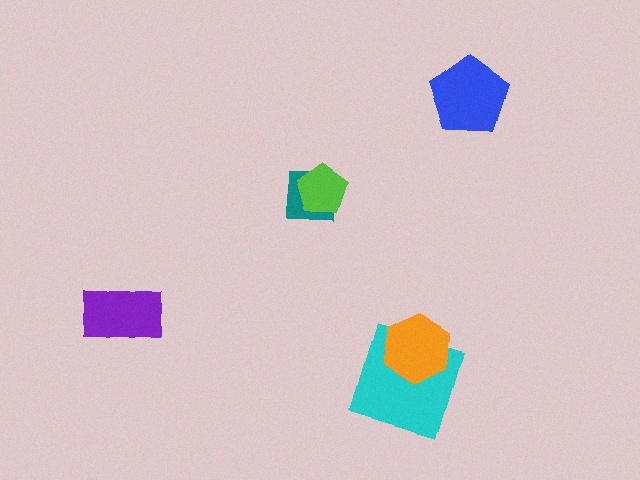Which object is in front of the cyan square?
The orange hexagon is in front of the cyan square.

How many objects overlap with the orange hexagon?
1 object overlaps with the orange hexagon.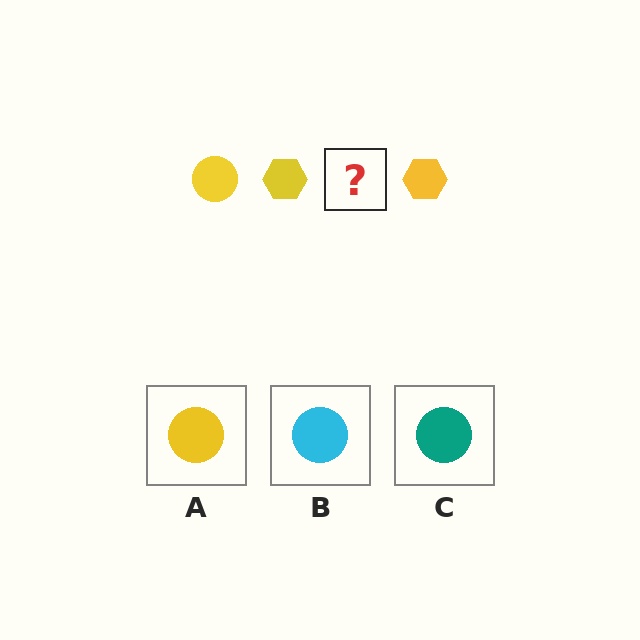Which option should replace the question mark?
Option A.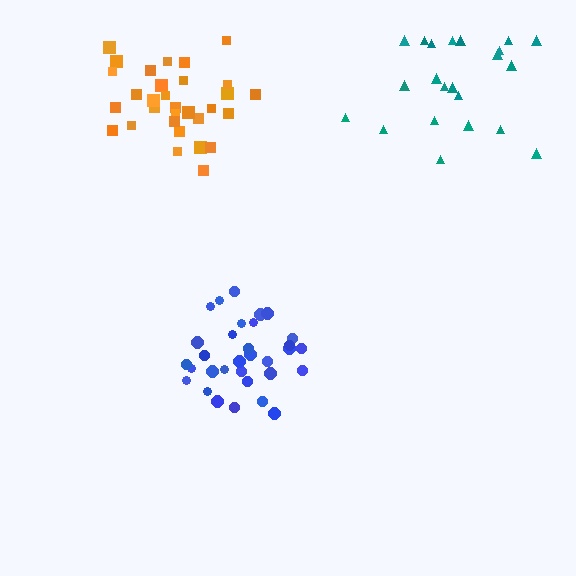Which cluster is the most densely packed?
Blue.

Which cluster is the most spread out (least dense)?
Teal.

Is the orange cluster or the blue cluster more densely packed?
Blue.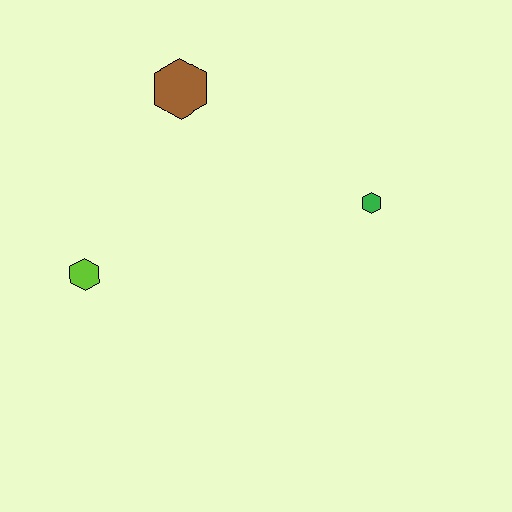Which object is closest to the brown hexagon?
The lime hexagon is closest to the brown hexagon.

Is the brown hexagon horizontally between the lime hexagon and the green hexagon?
Yes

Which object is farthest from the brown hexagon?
The green hexagon is farthest from the brown hexagon.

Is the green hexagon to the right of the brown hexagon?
Yes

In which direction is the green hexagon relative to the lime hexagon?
The green hexagon is to the right of the lime hexagon.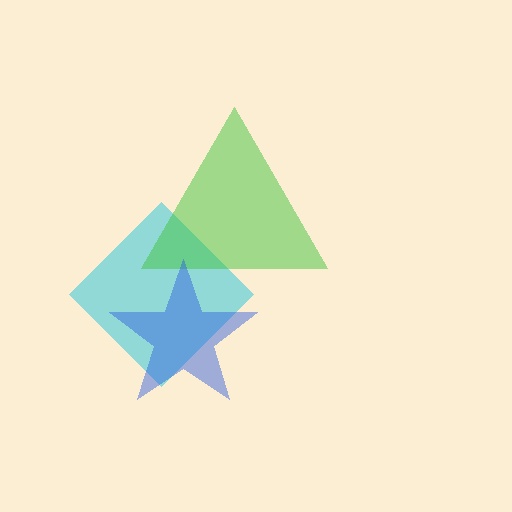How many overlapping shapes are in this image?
There are 3 overlapping shapes in the image.